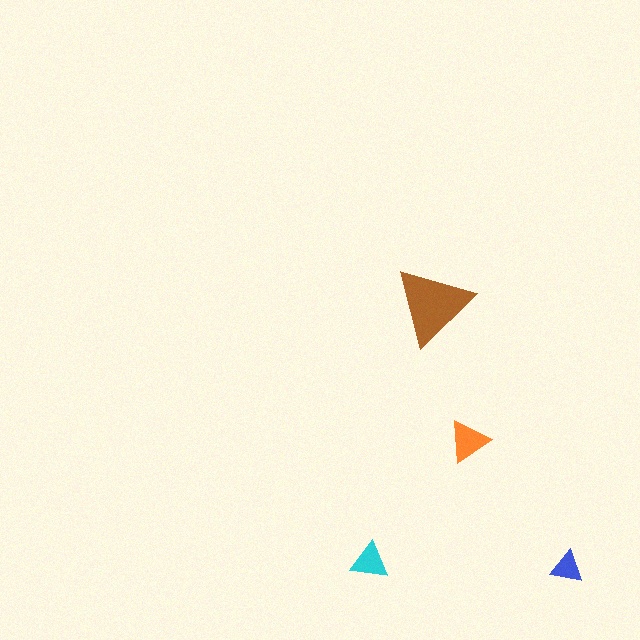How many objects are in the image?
There are 4 objects in the image.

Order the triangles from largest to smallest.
the brown one, the orange one, the cyan one, the blue one.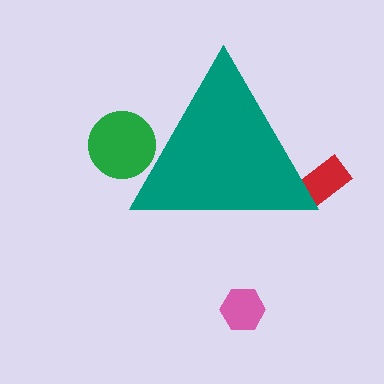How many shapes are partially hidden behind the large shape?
2 shapes are partially hidden.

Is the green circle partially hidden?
Yes, the green circle is partially hidden behind the teal triangle.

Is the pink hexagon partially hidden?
No, the pink hexagon is fully visible.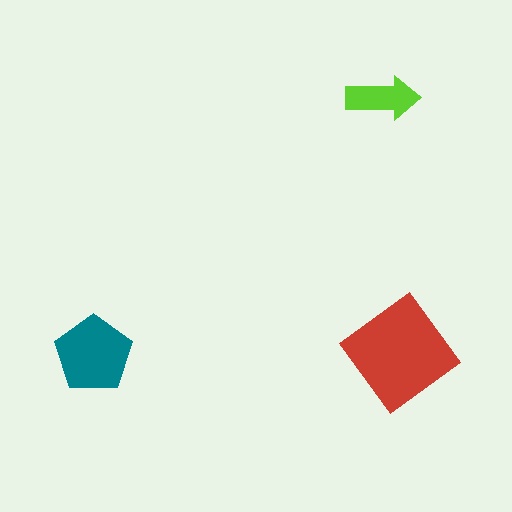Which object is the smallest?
The lime arrow.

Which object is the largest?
The red diamond.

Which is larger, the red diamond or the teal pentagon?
The red diamond.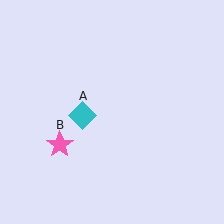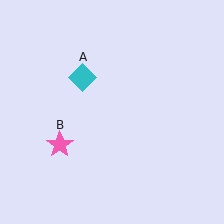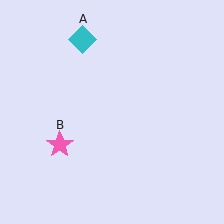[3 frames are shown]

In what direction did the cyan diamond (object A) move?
The cyan diamond (object A) moved up.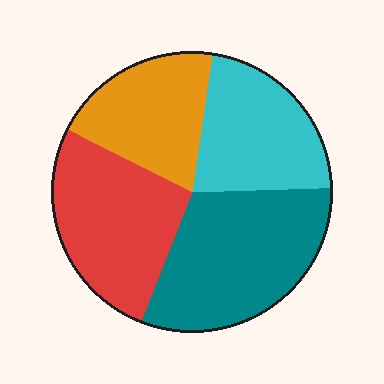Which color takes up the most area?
Teal, at roughly 30%.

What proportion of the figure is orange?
Orange covers around 20% of the figure.